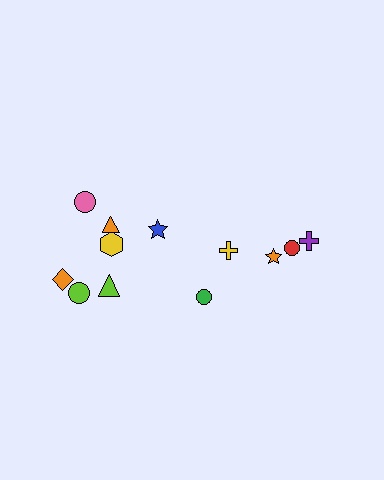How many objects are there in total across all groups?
There are 12 objects.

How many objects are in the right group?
There are 5 objects.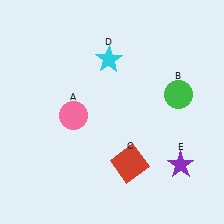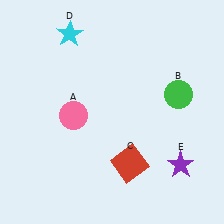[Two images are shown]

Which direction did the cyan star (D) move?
The cyan star (D) moved left.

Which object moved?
The cyan star (D) moved left.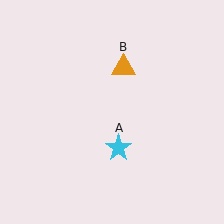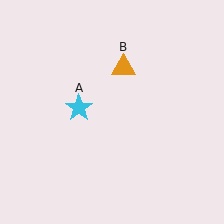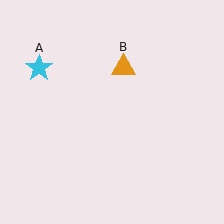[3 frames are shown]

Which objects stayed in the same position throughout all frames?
Orange triangle (object B) remained stationary.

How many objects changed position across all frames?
1 object changed position: cyan star (object A).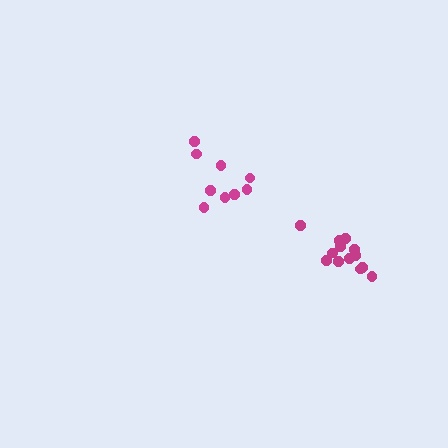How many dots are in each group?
Group 1: 13 dots, Group 2: 9 dots (22 total).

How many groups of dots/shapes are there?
There are 2 groups.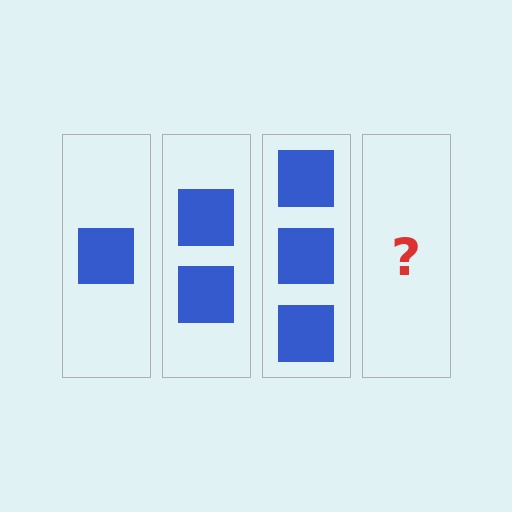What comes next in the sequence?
The next element should be 4 squares.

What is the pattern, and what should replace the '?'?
The pattern is that each step adds one more square. The '?' should be 4 squares.